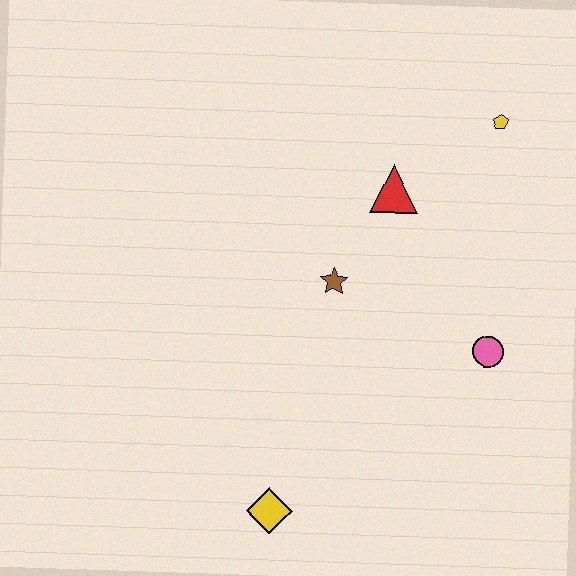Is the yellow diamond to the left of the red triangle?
Yes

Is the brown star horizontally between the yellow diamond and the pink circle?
Yes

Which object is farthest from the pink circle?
The yellow diamond is farthest from the pink circle.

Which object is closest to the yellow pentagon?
The red triangle is closest to the yellow pentagon.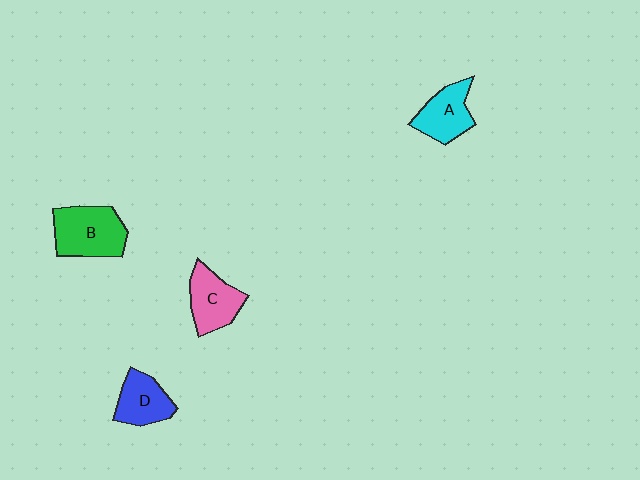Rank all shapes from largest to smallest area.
From largest to smallest: B (green), C (pink), A (cyan), D (blue).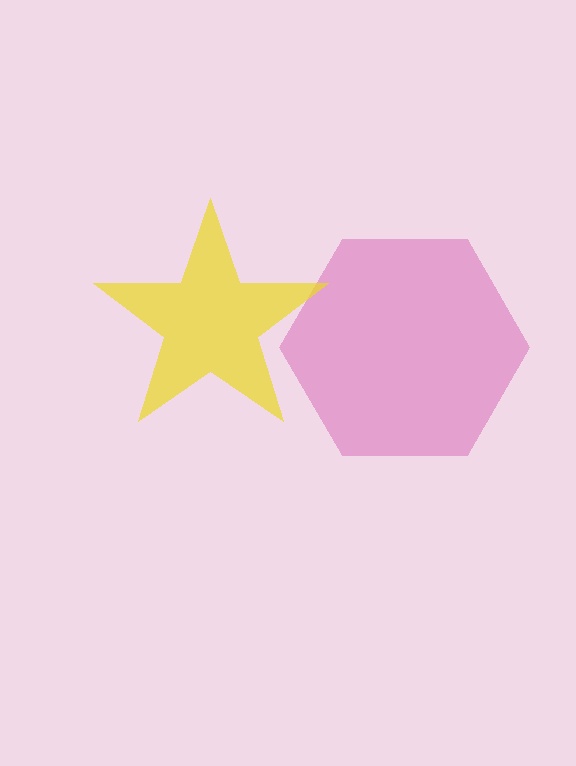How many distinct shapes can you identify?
There are 2 distinct shapes: a pink hexagon, a yellow star.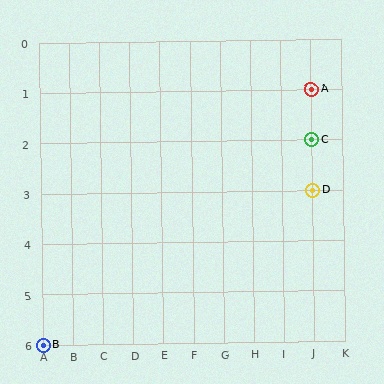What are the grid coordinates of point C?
Point C is at grid coordinates (J, 2).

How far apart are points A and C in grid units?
Points A and C are 1 row apart.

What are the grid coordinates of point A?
Point A is at grid coordinates (J, 1).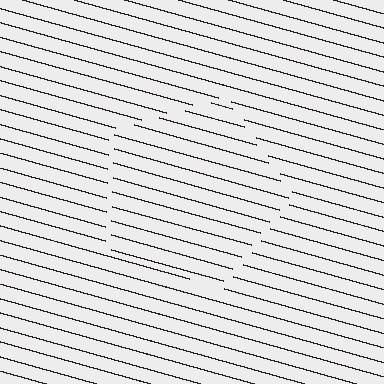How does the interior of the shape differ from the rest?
The interior of the shape contains the same grating, shifted by half a period — the contour is defined by the phase discontinuity where line-ends from the inner and outer gratings abut.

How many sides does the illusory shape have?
5 sides — the line-ends trace a pentagon.